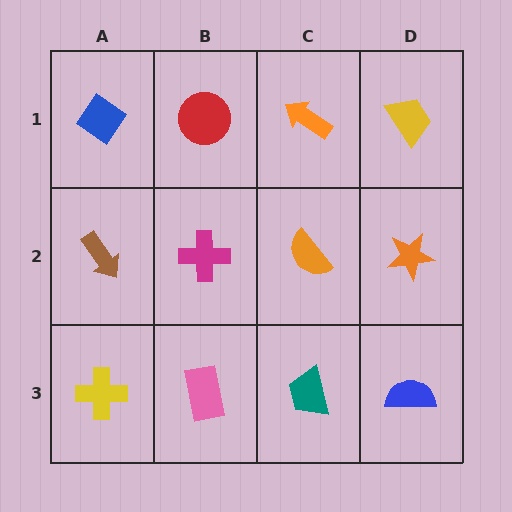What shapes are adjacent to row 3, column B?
A magenta cross (row 2, column B), a yellow cross (row 3, column A), a teal trapezoid (row 3, column C).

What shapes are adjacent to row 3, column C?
An orange semicircle (row 2, column C), a pink rectangle (row 3, column B), a blue semicircle (row 3, column D).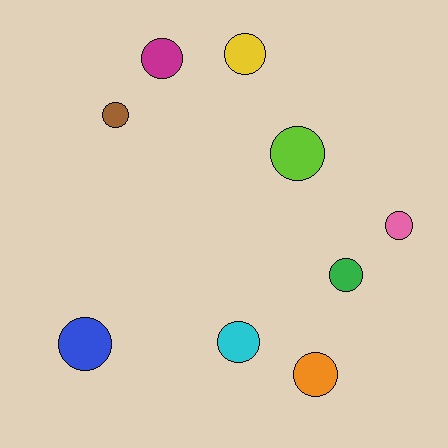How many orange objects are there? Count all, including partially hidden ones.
There is 1 orange object.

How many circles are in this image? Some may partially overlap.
There are 9 circles.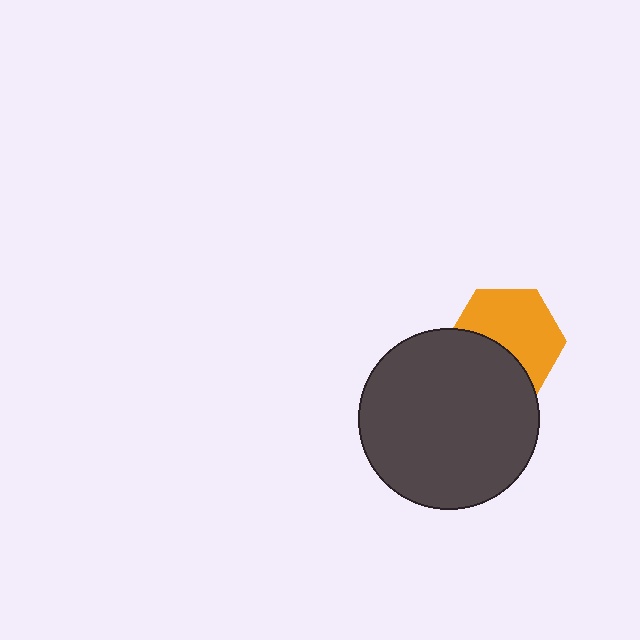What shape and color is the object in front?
The object in front is a dark gray circle.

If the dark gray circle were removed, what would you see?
You would see the complete orange hexagon.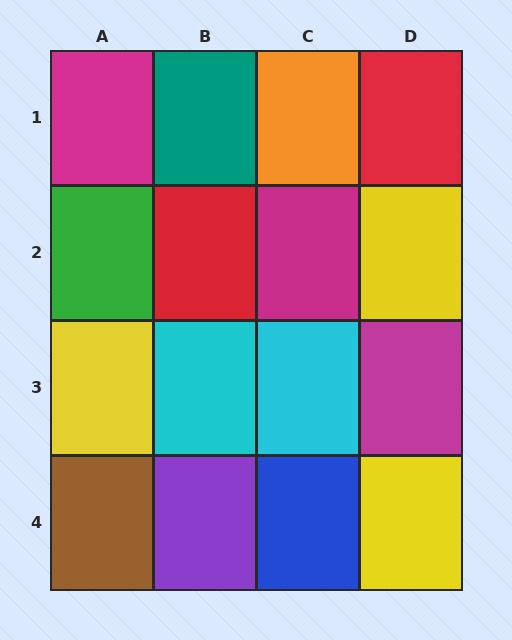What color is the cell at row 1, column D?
Red.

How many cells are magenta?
3 cells are magenta.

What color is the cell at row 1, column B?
Teal.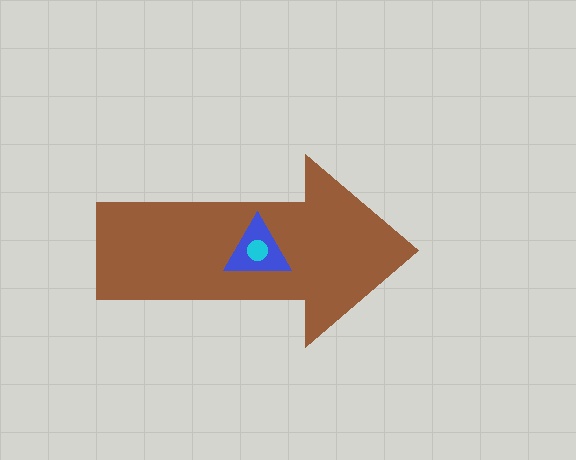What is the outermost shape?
The brown arrow.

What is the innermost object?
The cyan circle.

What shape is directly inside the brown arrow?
The blue triangle.